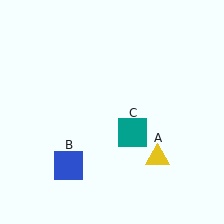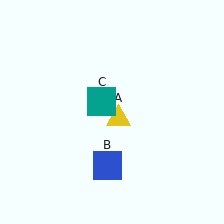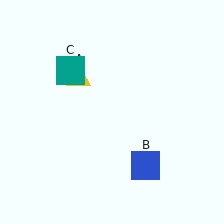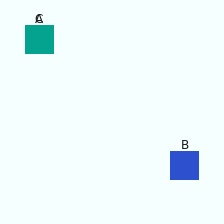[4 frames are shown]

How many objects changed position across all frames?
3 objects changed position: yellow triangle (object A), blue square (object B), teal square (object C).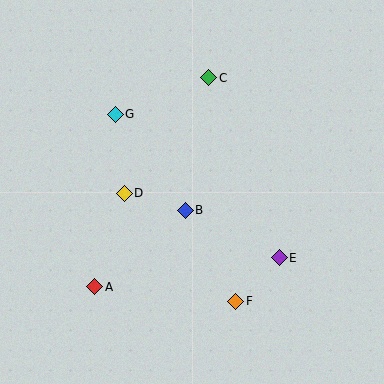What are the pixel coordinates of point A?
Point A is at (95, 287).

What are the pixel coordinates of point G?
Point G is at (115, 114).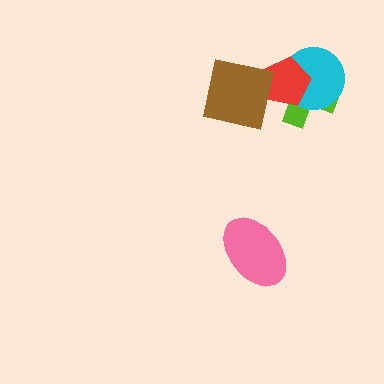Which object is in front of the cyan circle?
The red pentagon is in front of the cyan circle.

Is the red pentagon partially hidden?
Yes, it is partially covered by another shape.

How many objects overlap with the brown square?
1 object overlaps with the brown square.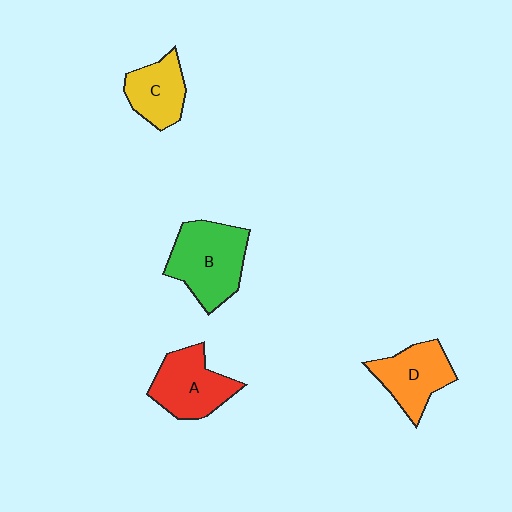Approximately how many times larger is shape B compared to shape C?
Approximately 1.6 times.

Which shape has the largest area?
Shape B (green).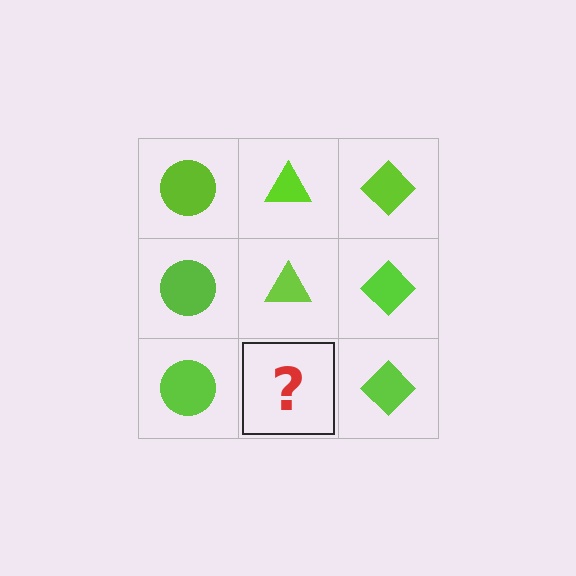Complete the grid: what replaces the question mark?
The question mark should be replaced with a lime triangle.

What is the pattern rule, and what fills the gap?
The rule is that each column has a consistent shape. The gap should be filled with a lime triangle.